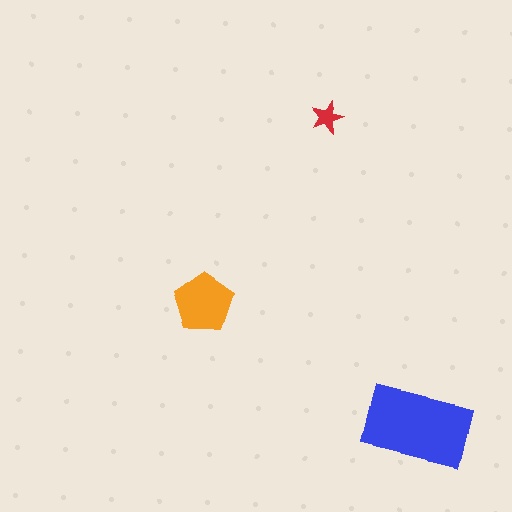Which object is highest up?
The red star is topmost.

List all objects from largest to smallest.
The blue rectangle, the orange pentagon, the red star.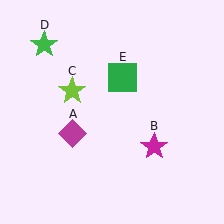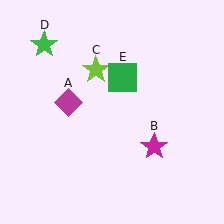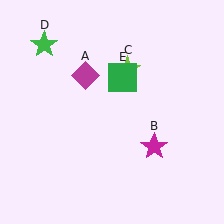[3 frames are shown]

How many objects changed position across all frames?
2 objects changed position: magenta diamond (object A), lime star (object C).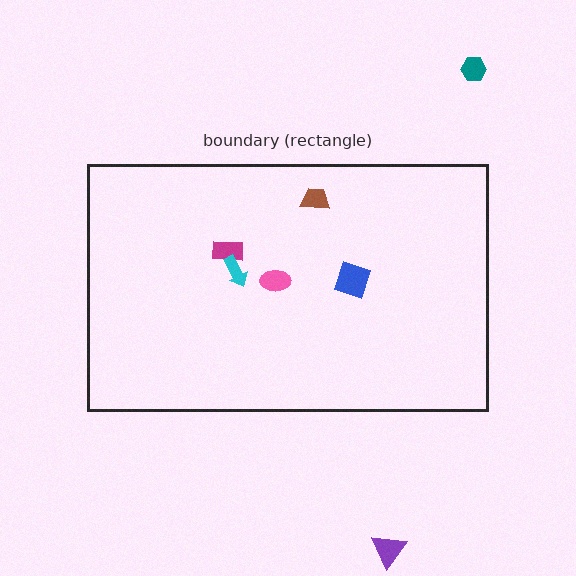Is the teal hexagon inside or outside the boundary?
Outside.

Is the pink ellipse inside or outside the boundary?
Inside.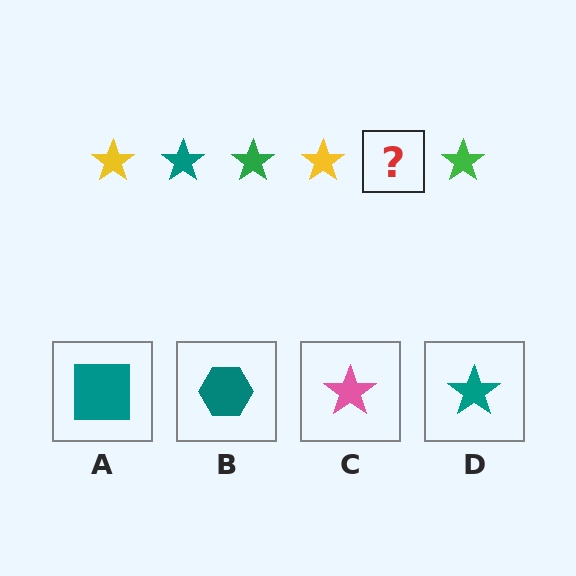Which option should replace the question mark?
Option D.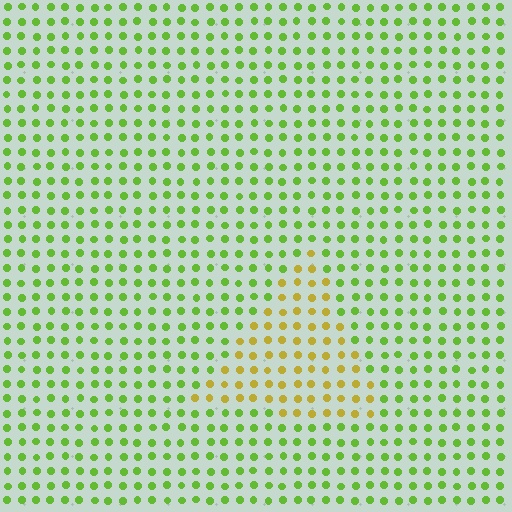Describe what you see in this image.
The image is filled with small lime elements in a uniform arrangement. A triangle-shaped region is visible where the elements are tinted to a slightly different hue, forming a subtle color boundary.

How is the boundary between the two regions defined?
The boundary is defined purely by a slight shift in hue (about 46 degrees). Spacing, size, and orientation are identical on both sides.